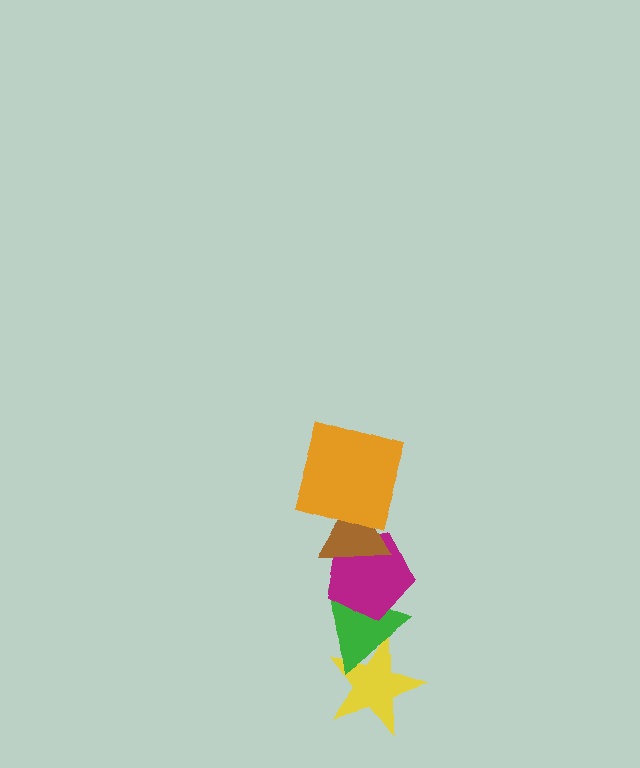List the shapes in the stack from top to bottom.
From top to bottom: the orange square, the brown triangle, the magenta pentagon, the green triangle, the yellow star.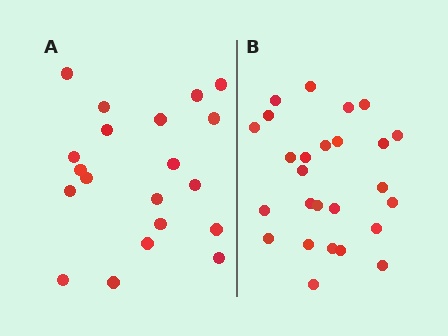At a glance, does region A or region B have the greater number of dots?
Region B (the right region) has more dots.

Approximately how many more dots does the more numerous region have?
Region B has about 6 more dots than region A.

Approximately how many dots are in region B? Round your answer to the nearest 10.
About 30 dots. (The exact count is 26, which rounds to 30.)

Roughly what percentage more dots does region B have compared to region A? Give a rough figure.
About 30% more.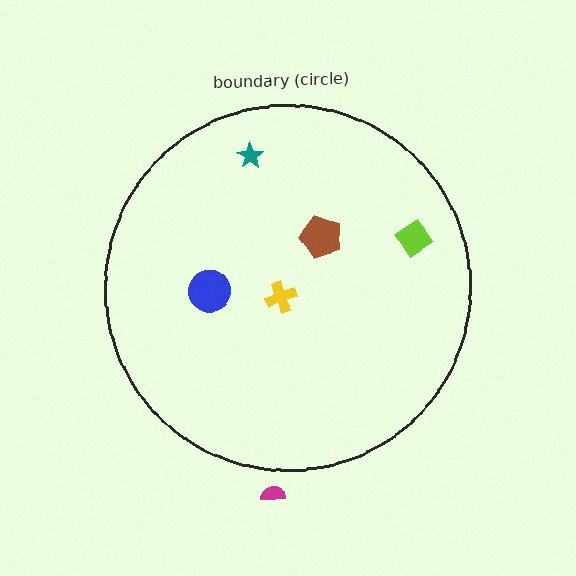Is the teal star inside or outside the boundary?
Inside.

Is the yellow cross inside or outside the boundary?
Inside.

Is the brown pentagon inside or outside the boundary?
Inside.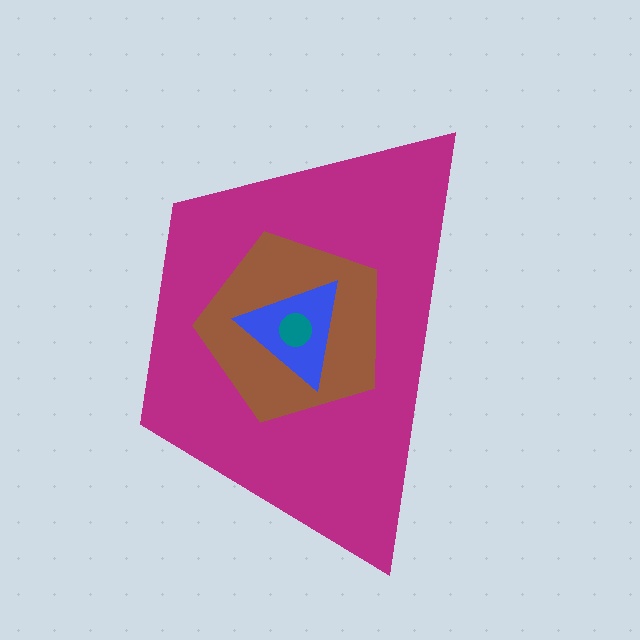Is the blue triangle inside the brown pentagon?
Yes.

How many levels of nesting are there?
4.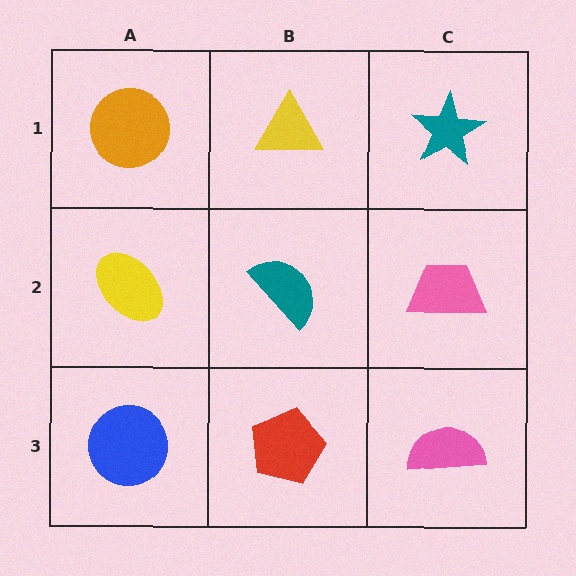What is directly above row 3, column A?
A yellow ellipse.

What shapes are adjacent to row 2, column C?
A teal star (row 1, column C), a pink semicircle (row 3, column C), a teal semicircle (row 2, column B).